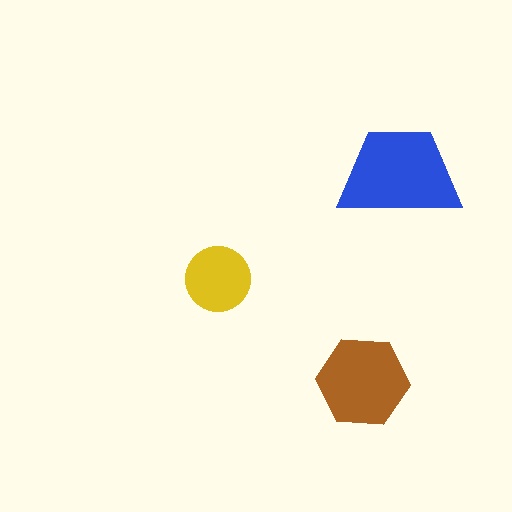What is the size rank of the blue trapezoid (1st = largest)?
1st.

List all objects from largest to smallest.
The blue trapezoid, the brown hexagon, the yellow circle.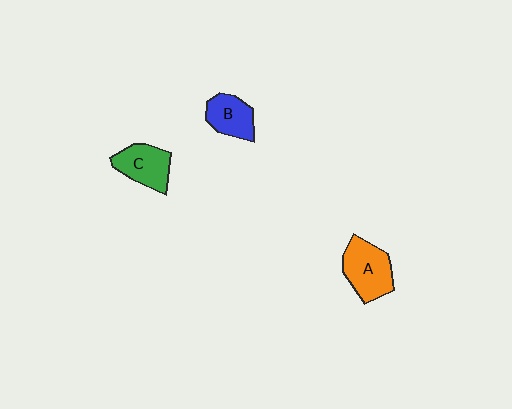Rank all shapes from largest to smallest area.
From largest to smallest: A (orange), C (green), B (blue).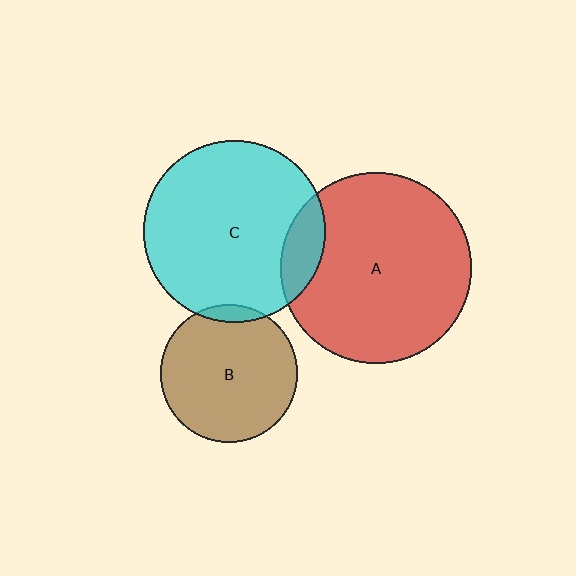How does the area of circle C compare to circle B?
Approximately 1.8 times.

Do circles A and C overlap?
Yes.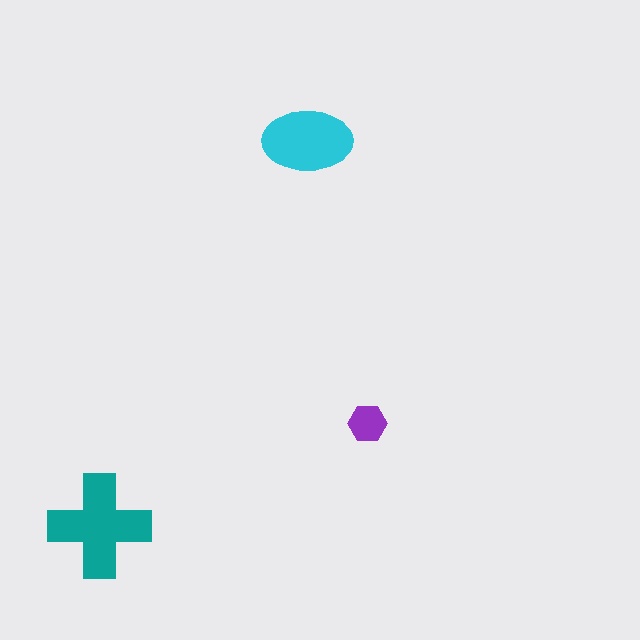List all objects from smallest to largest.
The purple hexagon, the cyan ellipse, the teal cross.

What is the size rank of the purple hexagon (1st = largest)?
3rd.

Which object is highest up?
The cyan ellipse is topmost.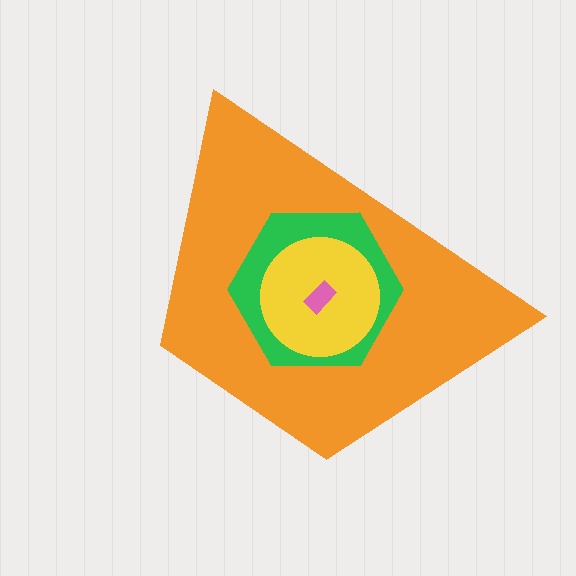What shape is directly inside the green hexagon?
The yellow circle.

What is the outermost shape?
The orange trapezoid.